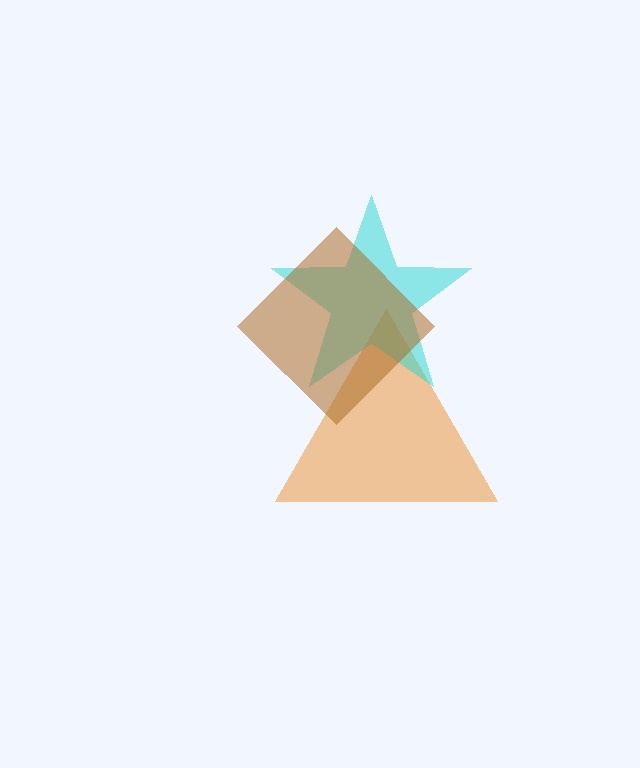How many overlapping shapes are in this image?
There are 3 overlapping shapes in the image.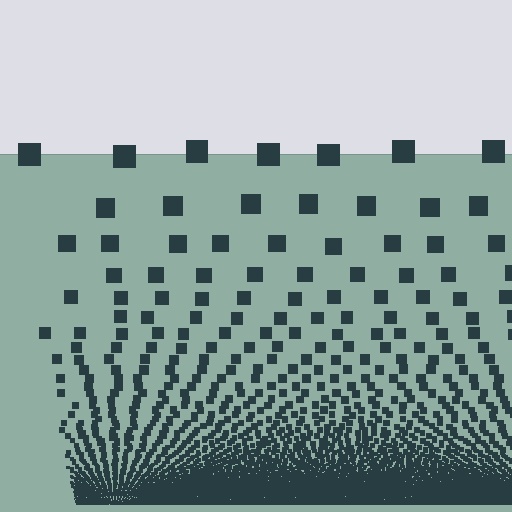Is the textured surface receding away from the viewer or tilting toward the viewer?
The surface appears to tilt toward the viewer. Texture elements get larger and sparser toward the top.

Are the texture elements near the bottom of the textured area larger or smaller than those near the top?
Smaller. The gradient is inverted — elements near the bottom are smaller and denser.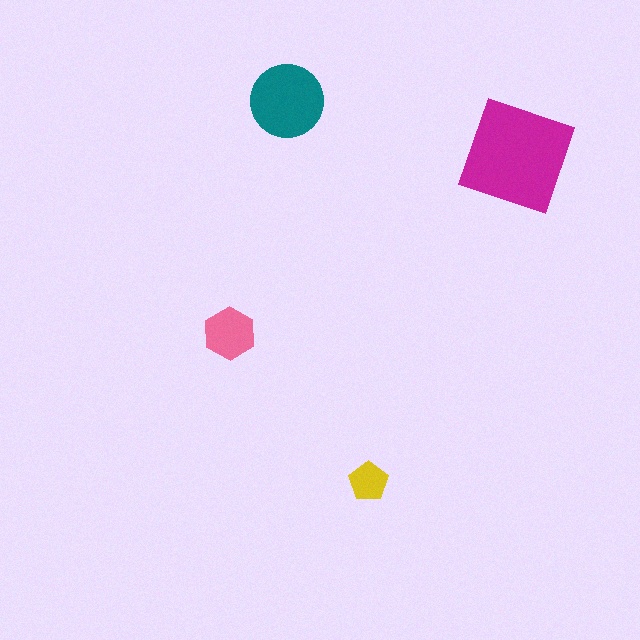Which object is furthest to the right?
The magenta square is rightmost.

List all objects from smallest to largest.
The yellow pentagon, the pink hexagon, the teal circle, the magenta square.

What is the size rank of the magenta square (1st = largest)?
1st.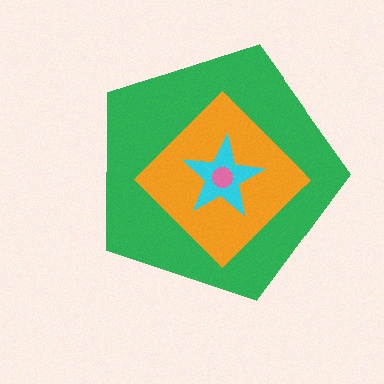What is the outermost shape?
The green pentagon.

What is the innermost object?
The pink circle.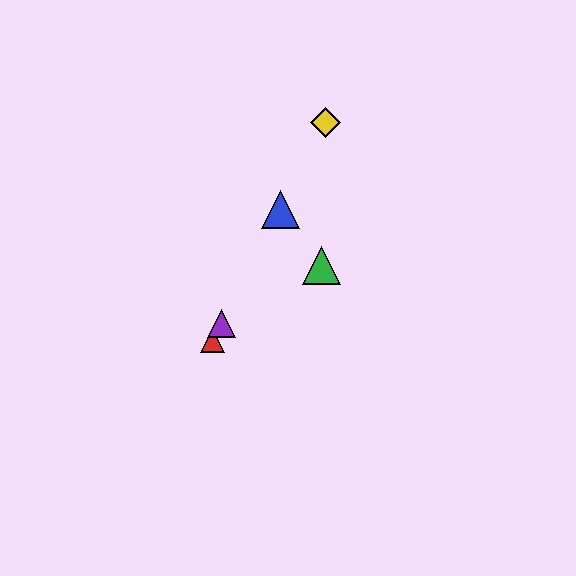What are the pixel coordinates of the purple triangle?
The purple triangle is at (221, 323).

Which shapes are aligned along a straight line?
The red triangle, the blue triangle, the yellow diamond, the purple triangle are aligned along a straight line.